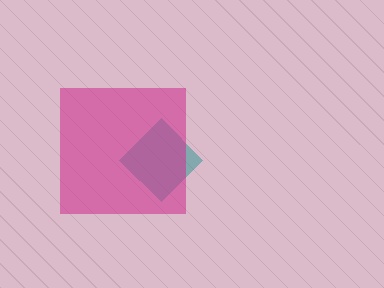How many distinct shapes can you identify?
There are 2 distinct shapes: a teal diamond, a magenta square.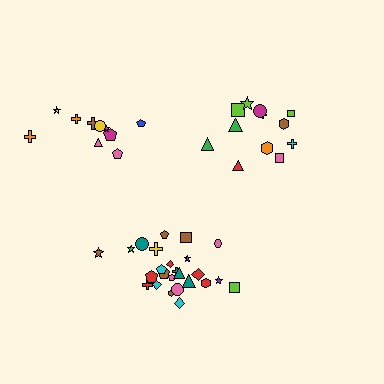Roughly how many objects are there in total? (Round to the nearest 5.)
Roughly 45 objects in total.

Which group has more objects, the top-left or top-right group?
The top-right group.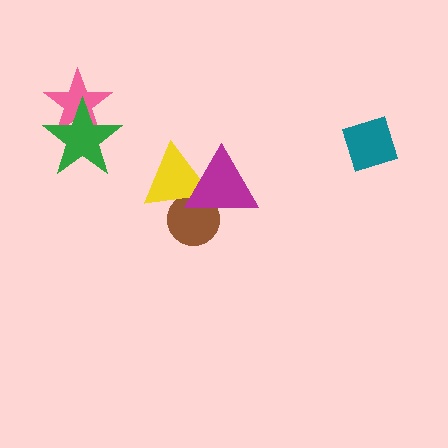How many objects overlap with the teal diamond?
0 objects overlap with the teal diamond.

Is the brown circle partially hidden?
Yes, it is partially covered by another shape.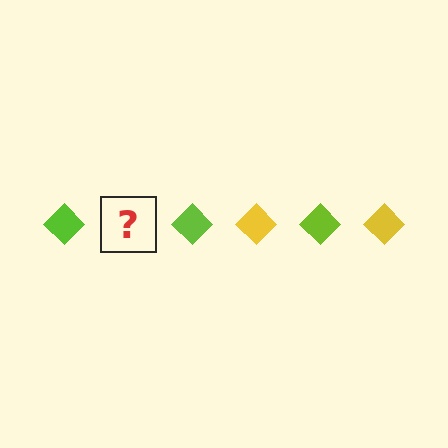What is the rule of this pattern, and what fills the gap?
The rule is that the pattern cycles through lime, yellow diamonds. The gap should be filled with a yellow diamond.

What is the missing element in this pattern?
The missing element is a yellow diamond.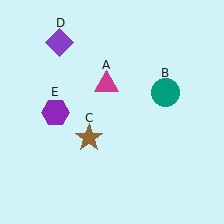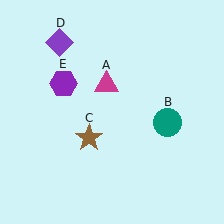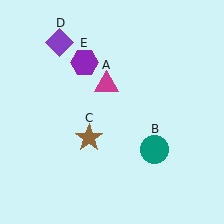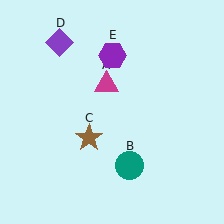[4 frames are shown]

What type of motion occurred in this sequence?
The teal circle (object B), purple hexagon (object E) rotated clockwise around the center of the scene.